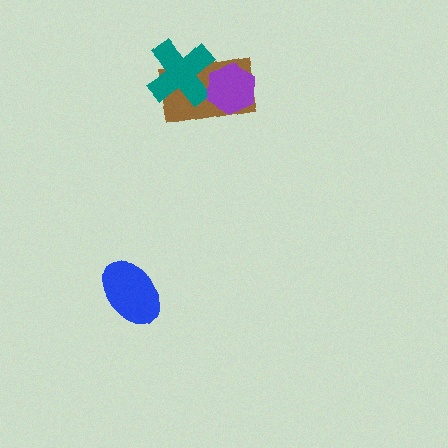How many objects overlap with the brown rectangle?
2 objects overlap with the brown rectangle.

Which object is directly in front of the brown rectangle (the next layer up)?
The teal cross is directly in front of the brown rectangle.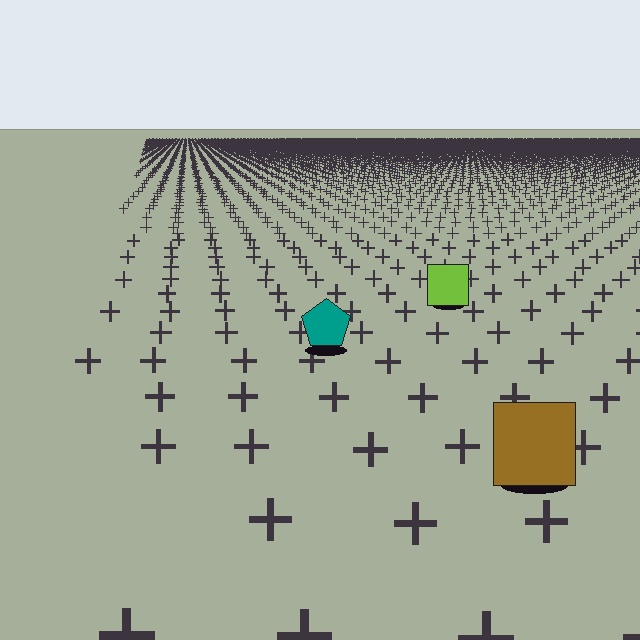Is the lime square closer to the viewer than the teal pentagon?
No. The teal pentagon is closer — you can tell from the texture gradient: the ground texture is coarser near it.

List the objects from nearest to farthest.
From nearest to farthest: the brown square, the teal pentagon, the lime square.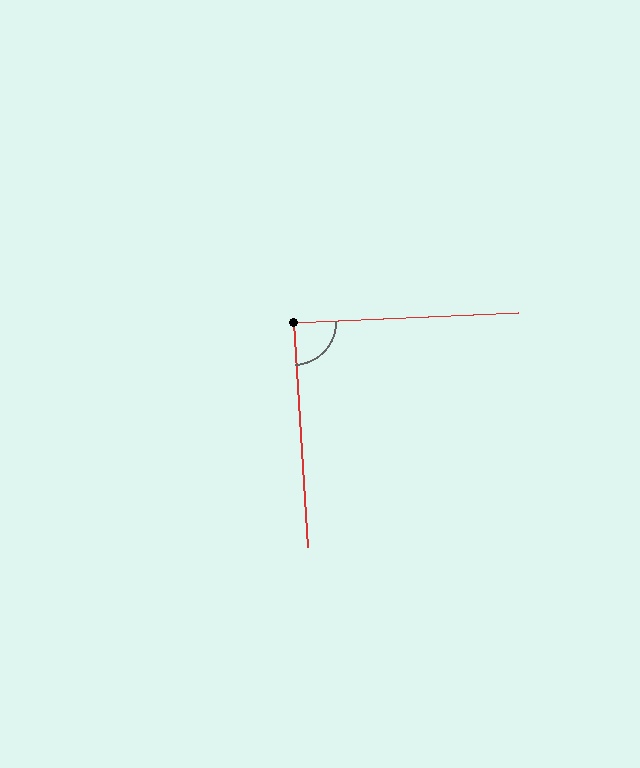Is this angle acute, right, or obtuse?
It is approximately a right angle.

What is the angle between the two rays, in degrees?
Approximately 89 degrees.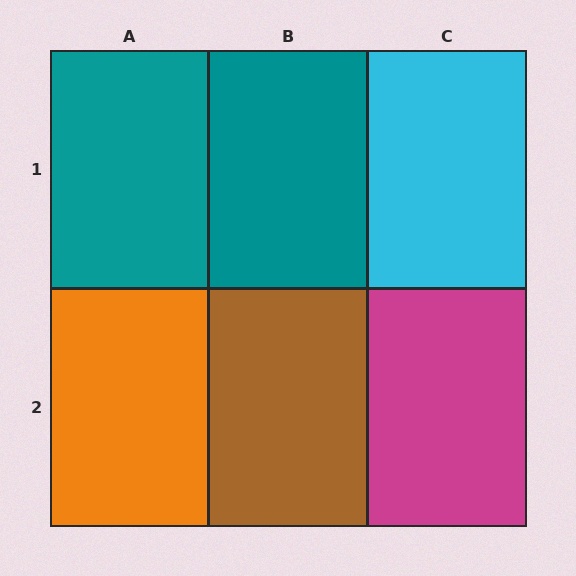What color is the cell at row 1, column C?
Cyan.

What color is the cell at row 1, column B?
Teal.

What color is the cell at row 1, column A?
Teal.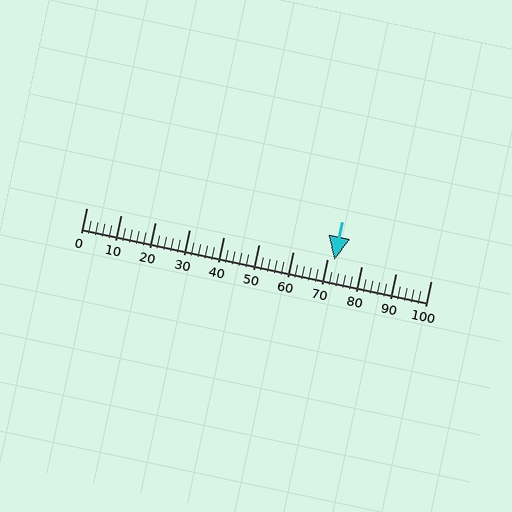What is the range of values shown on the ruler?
The ruler shows values from 0 to 100.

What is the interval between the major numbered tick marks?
The major tick marks are spaced 10 units apart.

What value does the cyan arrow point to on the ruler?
The cyan arrow points to approximately 72.